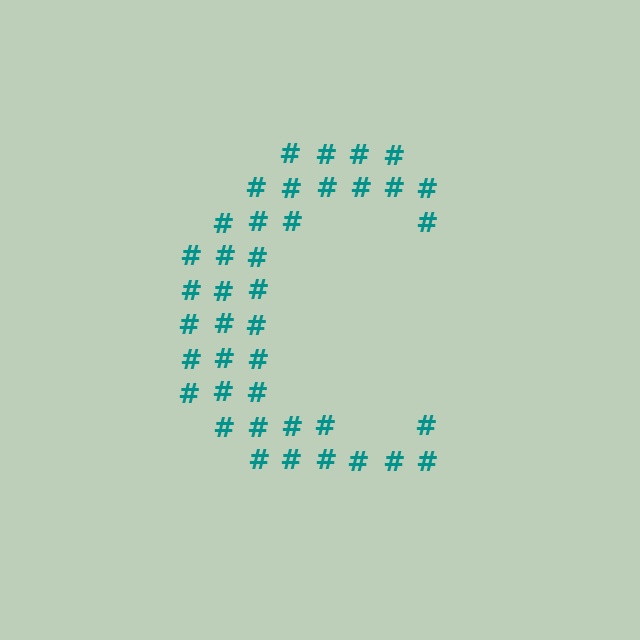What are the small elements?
The small elements are hash symbols.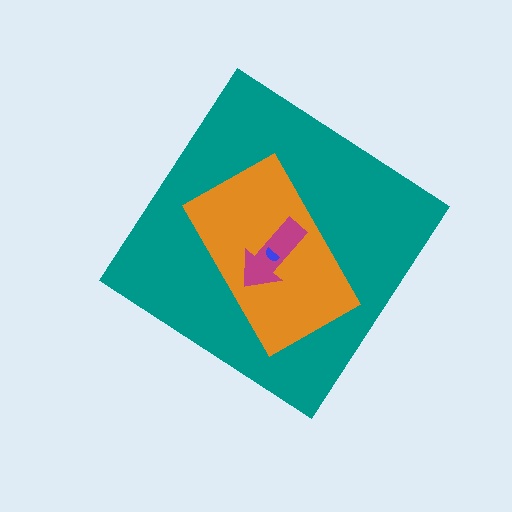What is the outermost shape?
The teal diamond.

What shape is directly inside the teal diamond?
The orange rectangle.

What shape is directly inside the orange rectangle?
The magenta arrow.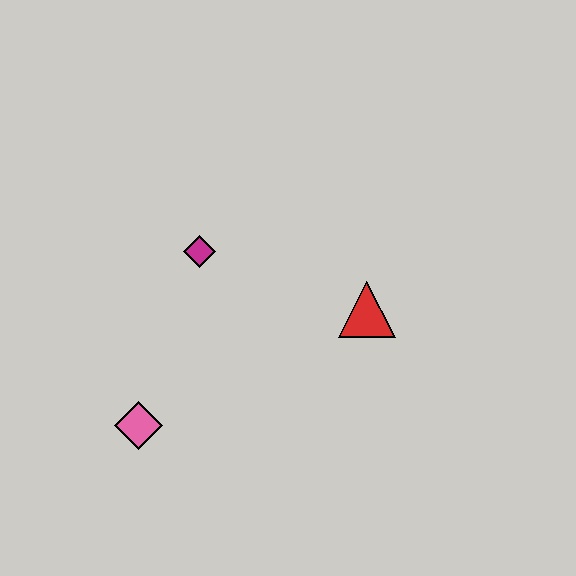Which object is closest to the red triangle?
The magenta diamond is closest to the red triangle.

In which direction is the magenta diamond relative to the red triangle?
The magenta diamond is to the left of the red triangle.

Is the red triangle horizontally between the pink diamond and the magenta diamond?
No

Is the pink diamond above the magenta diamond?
No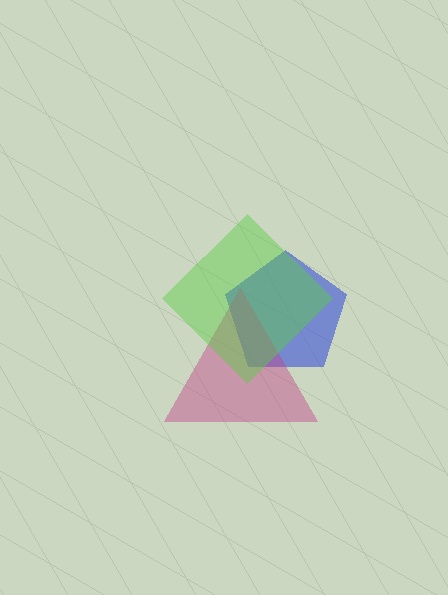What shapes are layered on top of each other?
The layered shapes are: a blue pentagon, a magenta triangle, a lime diamond.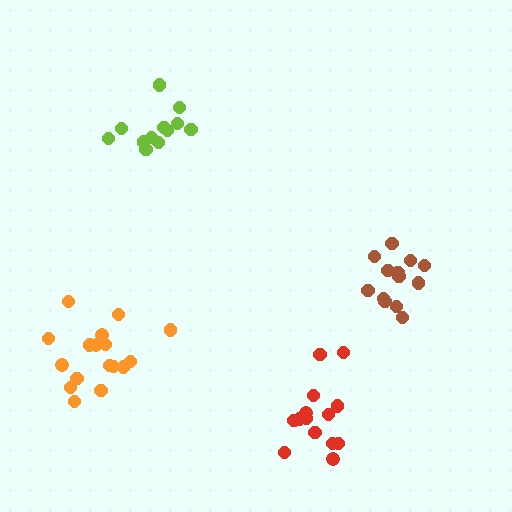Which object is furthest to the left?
The orange cluster is leftmost.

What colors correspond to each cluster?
The clusters are colored: red, orange, brown, lime.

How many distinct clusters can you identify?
There are 4 distinct clusters.